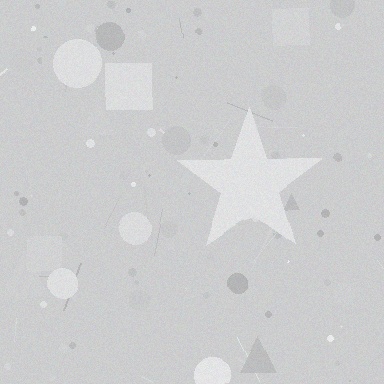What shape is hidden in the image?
A star is hidden in the image.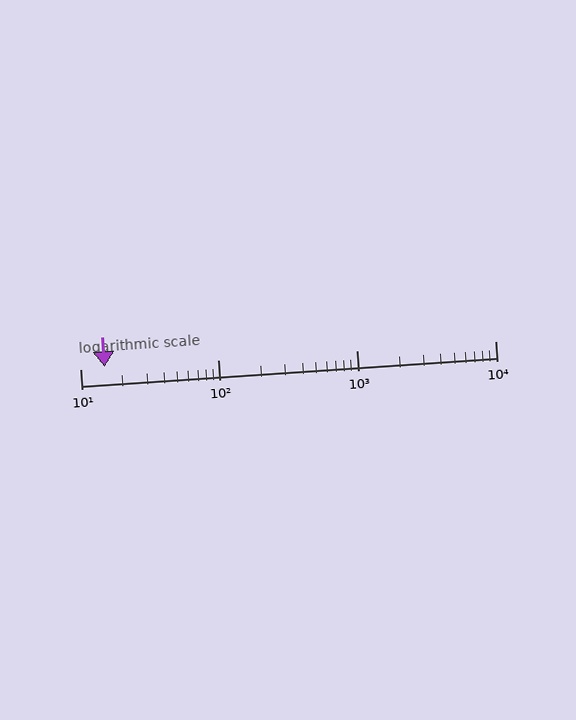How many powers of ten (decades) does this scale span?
The scale spans 3 decades, from 10 to 10000.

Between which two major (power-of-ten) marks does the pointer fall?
The pointer is between 10 and 100.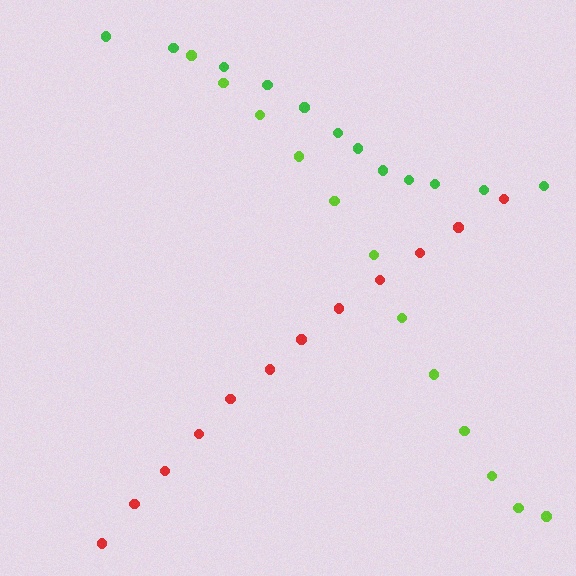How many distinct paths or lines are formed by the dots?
There are 3 distinct paths.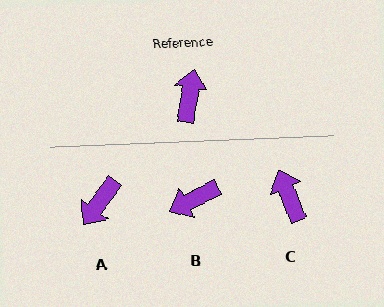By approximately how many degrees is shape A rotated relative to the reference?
Approximately 154 degrees counter-clockwise.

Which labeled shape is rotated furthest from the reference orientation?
A, about 154 degrees away.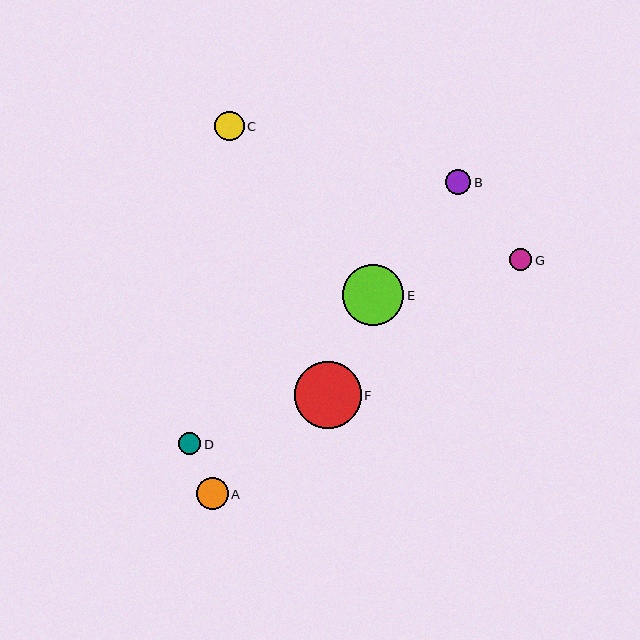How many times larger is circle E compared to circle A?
Circle E is approximately 1.9 times the size of circle A.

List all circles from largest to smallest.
From largest to smallest: F, E, A, C, B, D, G.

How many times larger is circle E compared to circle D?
Circle E is approximately 2.7 times the size of circle D.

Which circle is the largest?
Circle F is the largest with a size of approximately 66 pixels.